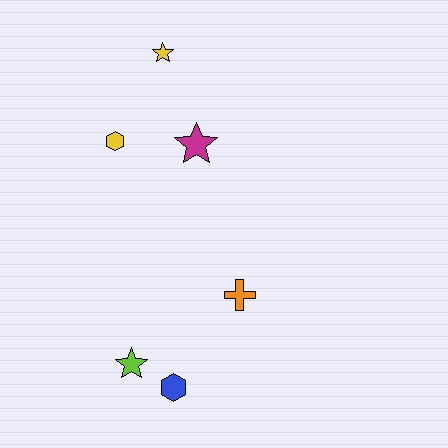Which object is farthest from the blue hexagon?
The yellow star is farthest from the blue hexagon.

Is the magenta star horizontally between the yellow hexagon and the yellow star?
No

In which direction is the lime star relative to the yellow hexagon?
The lime star is below the yellow hexagon.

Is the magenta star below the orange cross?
No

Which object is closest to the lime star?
The blue hexagon is closest to the lime star.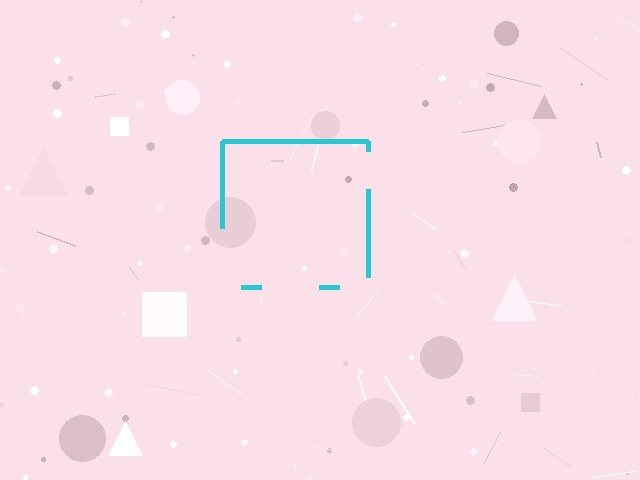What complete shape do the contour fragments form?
The contour fragments form a square.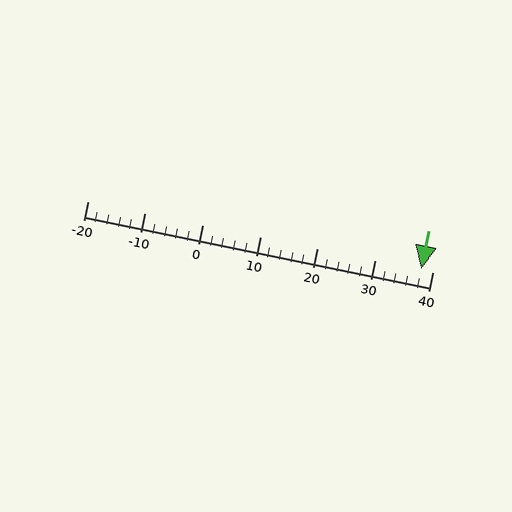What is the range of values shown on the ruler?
The ruler shows values from -20 to 40.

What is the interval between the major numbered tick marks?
The major tick marks are spaced 10 units apart.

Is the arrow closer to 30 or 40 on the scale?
The arrow is closer to 40.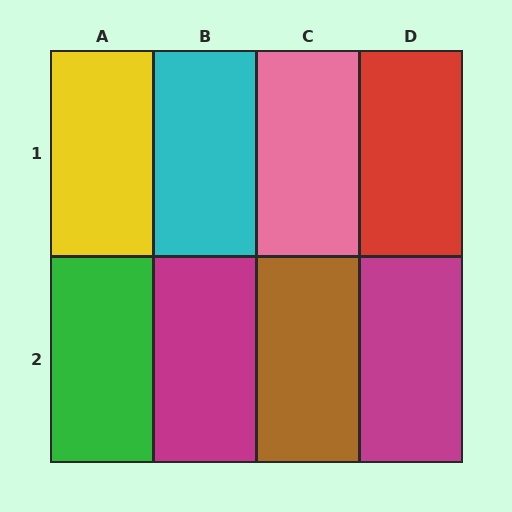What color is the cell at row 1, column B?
Cyan.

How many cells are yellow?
1 cell is yellow.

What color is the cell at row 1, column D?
Red.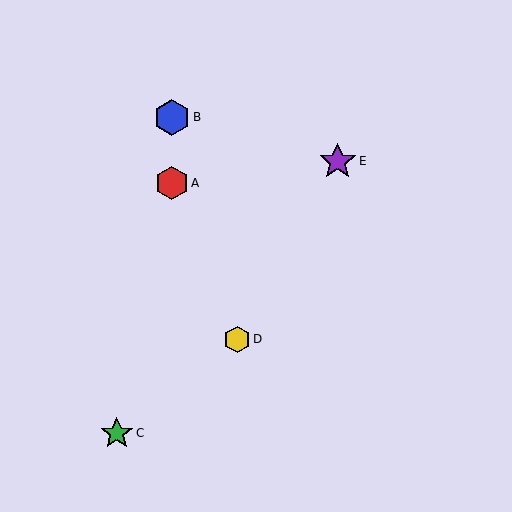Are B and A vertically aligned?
Yes, both are at x≈172.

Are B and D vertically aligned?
No, B is at x≈172 and D is at x≈237.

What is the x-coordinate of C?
Object C is at x≈117.